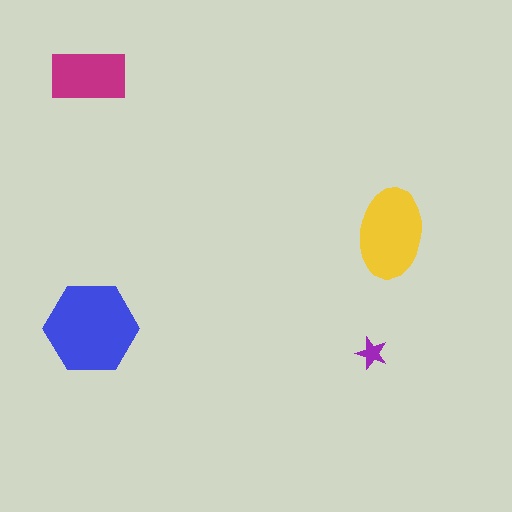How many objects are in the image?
There are 4 objects in the image.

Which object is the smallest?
The purple star.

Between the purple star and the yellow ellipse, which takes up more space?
The yellow ellipse.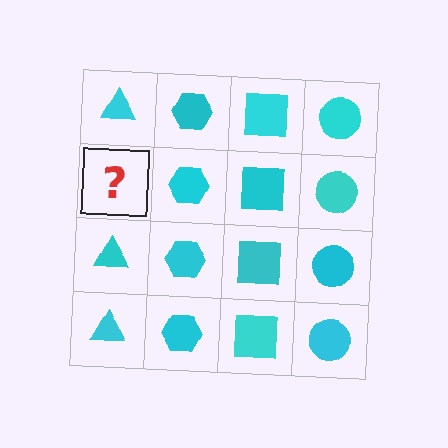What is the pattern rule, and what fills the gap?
The rule is that each column has a consistent shape. The gap should be filled with a cyan triangle.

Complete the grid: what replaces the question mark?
The question mark should be replaced with a cyan triangle.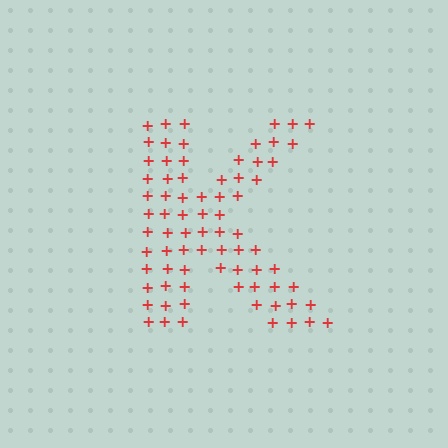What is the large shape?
The large shape is the letter K.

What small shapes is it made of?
It is made of small plus signs.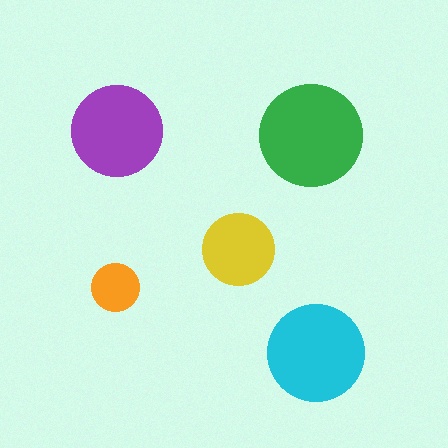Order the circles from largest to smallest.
the green one, the cyan one, the purple one, the yellow one, the orange one.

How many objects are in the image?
There are 5 objects in the image.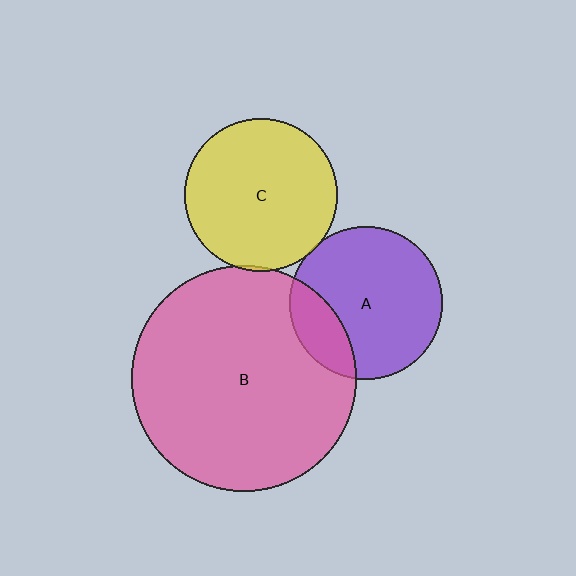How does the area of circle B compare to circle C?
Approximately 2.2 times.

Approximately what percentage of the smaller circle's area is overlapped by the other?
Approximately 20%.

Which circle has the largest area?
Circle B (pink).